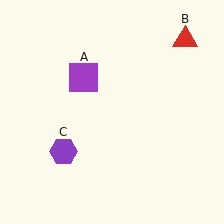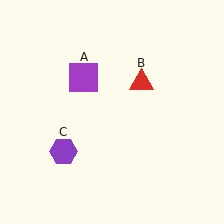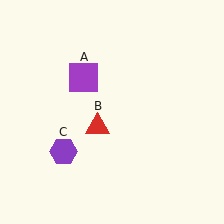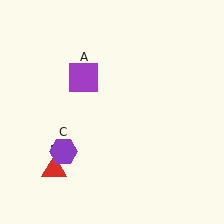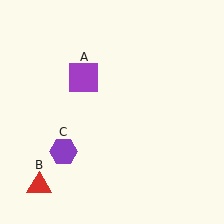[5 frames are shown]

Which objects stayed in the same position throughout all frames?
Purple square (object A) and purple hexagon (object C) remained stationary.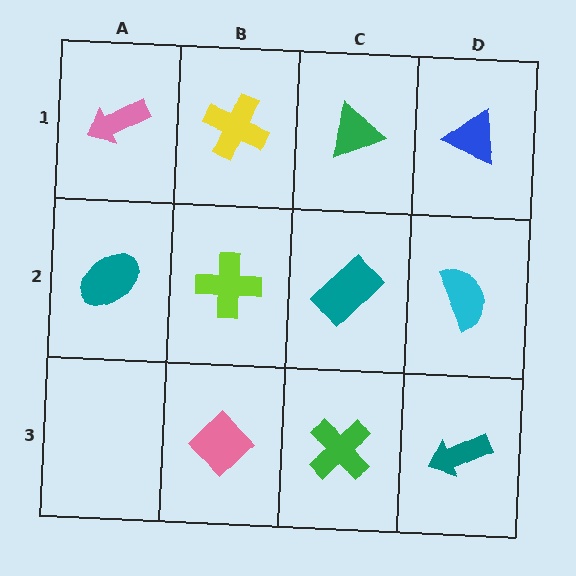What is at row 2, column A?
A teal ellipse.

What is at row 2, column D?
A cyan semicircle.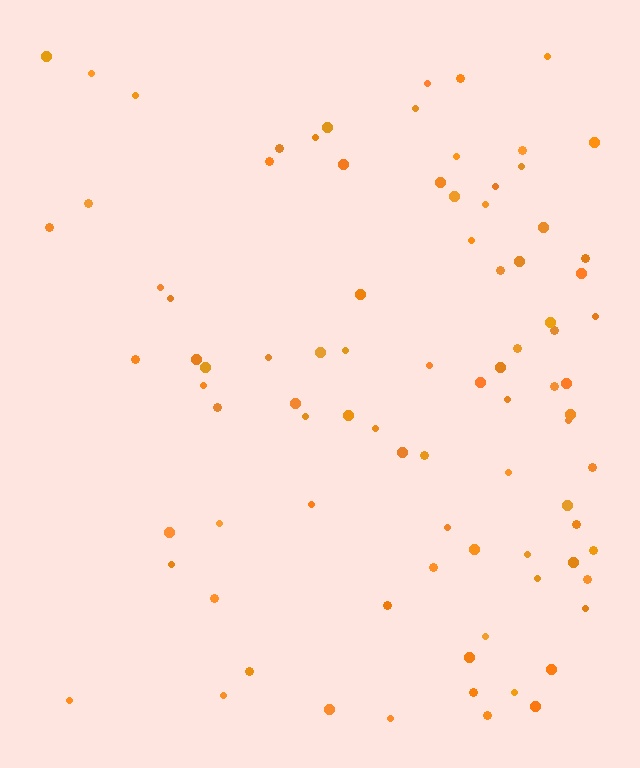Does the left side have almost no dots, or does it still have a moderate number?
Still a moderate number, just noticeably fewer than the right.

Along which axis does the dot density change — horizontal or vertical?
Horizontal.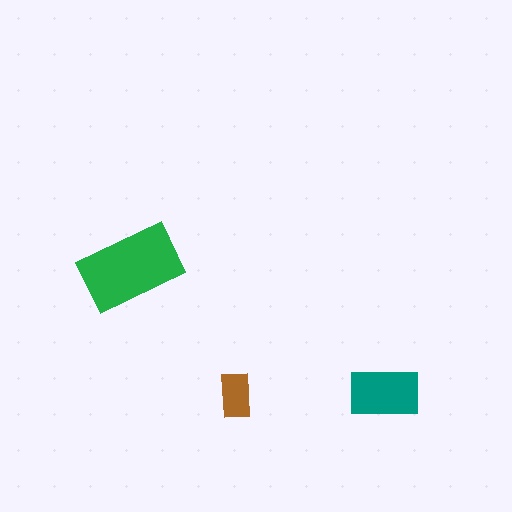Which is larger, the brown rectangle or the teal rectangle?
The teal one.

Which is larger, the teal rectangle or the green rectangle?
The green one.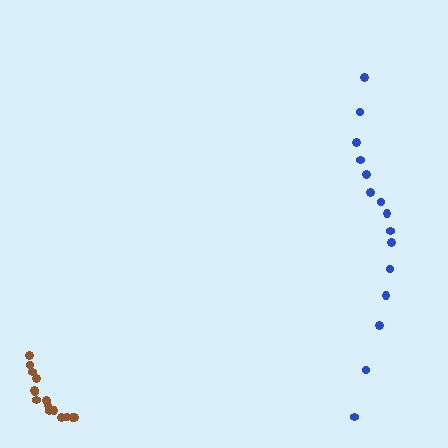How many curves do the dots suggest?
There are 2 distinct paths.